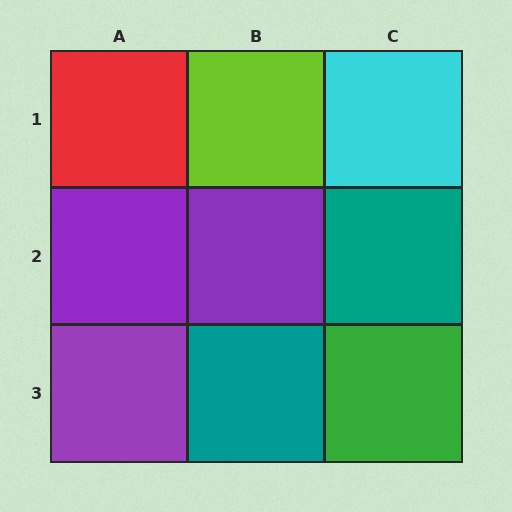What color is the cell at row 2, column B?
Purple.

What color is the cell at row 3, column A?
Purple.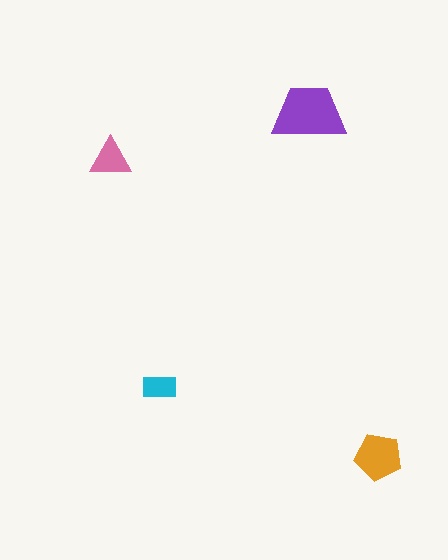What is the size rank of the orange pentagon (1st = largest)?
2nd.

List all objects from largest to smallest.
The purple trapezoid, the orange pentagon, the pink triangle, the cyan rectangle.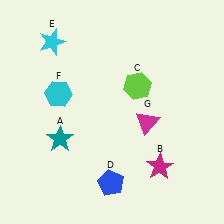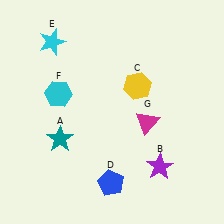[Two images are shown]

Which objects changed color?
B changed from magenta to purple. C changed from lime to yellow.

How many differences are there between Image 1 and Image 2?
There are 2 differences between the two images.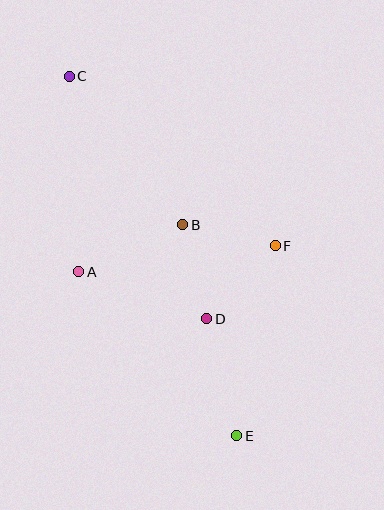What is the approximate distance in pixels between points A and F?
The distance between A and F is approximately 198 pixels.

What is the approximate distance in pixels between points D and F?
The distance between D and F is approximately 100 pixels.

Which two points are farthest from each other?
Points C and E are farthest from each other.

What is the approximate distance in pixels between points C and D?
The distance between C and D is approximately 279 pixels.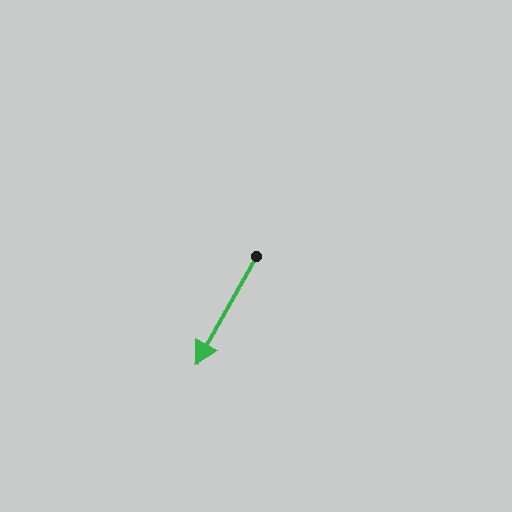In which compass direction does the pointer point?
Southwest.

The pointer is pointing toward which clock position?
Roughly 7 o'clock.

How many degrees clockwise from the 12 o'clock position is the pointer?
Approximately 209 degrees.